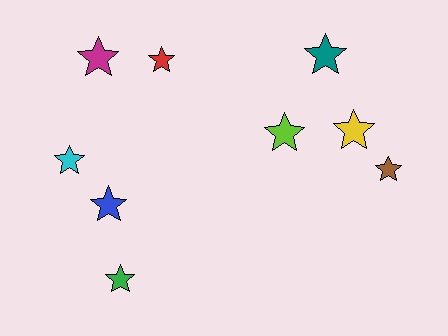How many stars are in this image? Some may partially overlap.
There are 9 stars.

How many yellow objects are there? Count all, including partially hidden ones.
There is 1 yellow object.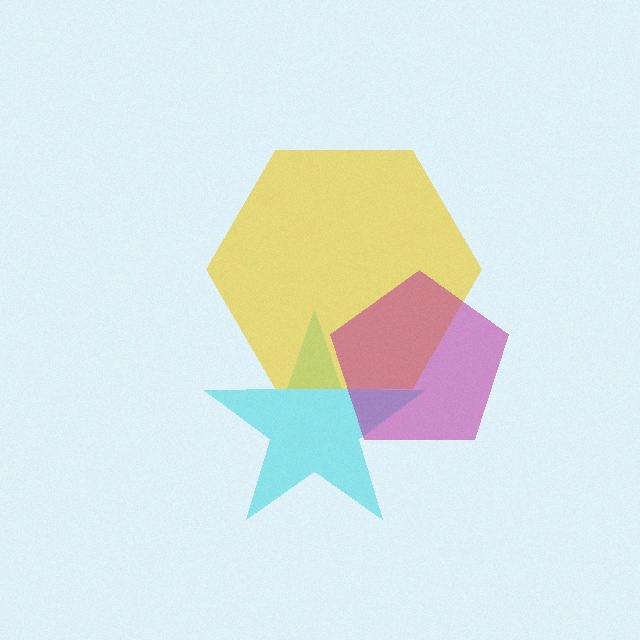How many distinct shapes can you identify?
There are 3 distinct shapes: a cyan star, a yellow hexagon, a magenta pentagon.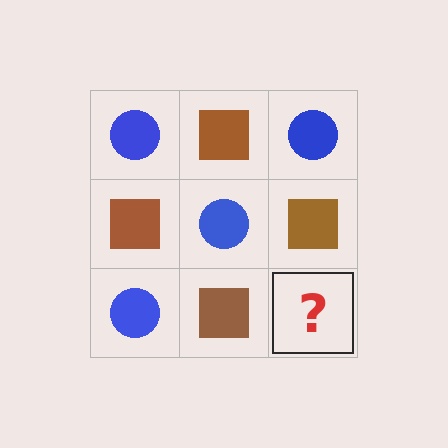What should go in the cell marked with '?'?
The missing cell should contain a blue circle.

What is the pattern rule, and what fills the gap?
The rule is that it alternates blue circle and brown square in a checkerboard pattern. The gap should be filled with a blue circle.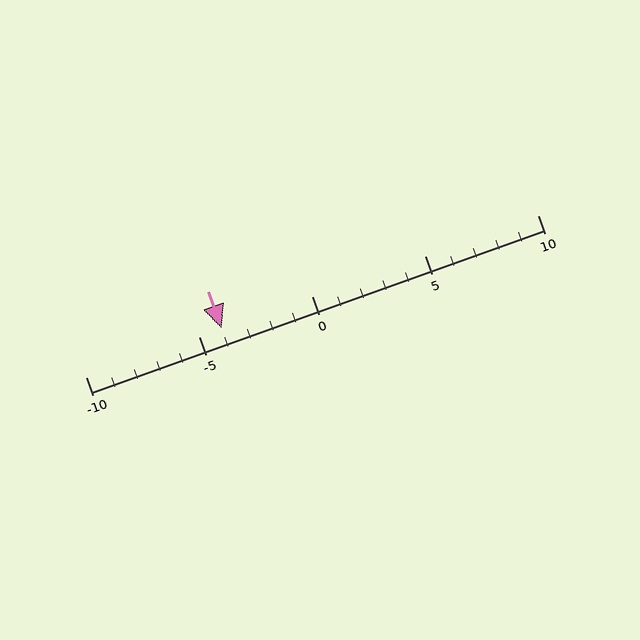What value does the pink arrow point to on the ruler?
The pink arrow points to approximately -4.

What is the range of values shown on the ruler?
The ruler shows values from -10 to 10.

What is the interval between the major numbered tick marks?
The major tick marks are spaced 5 units apart.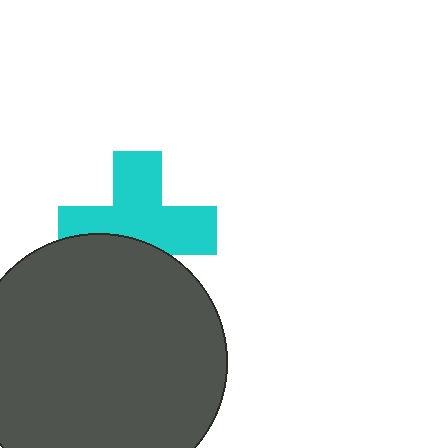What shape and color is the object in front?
The object in front is a dark gray circle.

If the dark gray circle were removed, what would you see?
You would see the complete cyan cross.